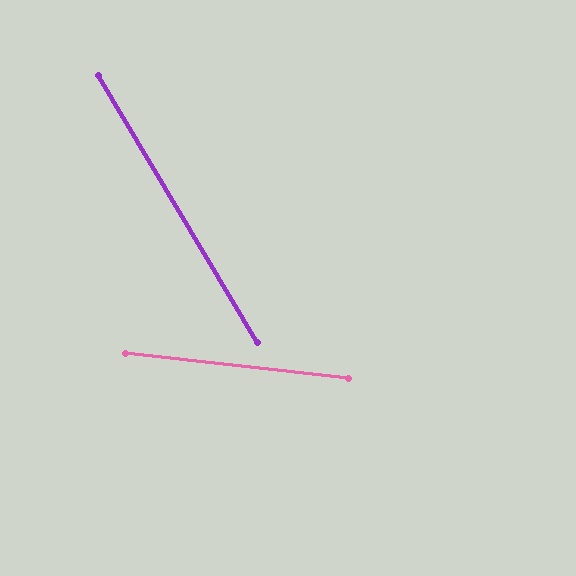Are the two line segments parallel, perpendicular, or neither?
Neither parallel nor perpendicular — they differ by about 53°.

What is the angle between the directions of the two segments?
Approximately 53 degrees.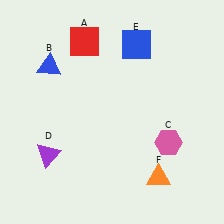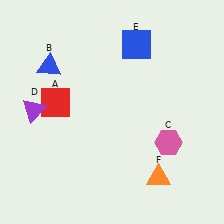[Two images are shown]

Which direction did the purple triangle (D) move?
The purple triangle (D) moved up.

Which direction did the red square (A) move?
The red square (A) moved down.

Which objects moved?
The objects that moved are: the red square (A), the purple triangle (D).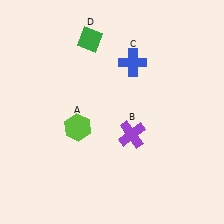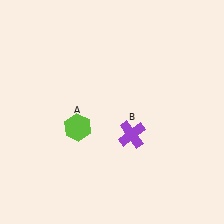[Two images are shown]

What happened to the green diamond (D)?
The green diamond (D) was removed in Image 2. It was in the top-left area of Image 1.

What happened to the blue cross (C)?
The blue cross (C) was removed in Image 2. It was in the top-right area of Image 1.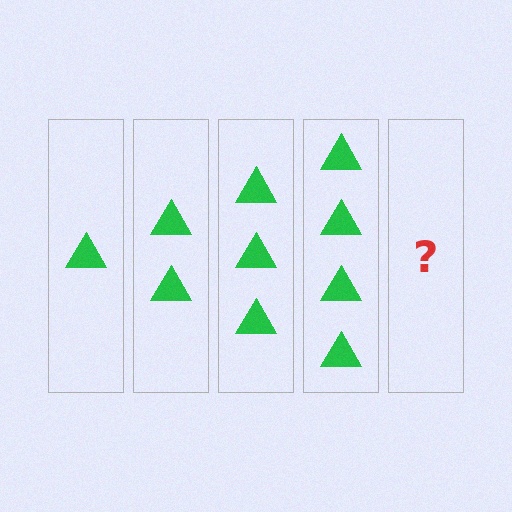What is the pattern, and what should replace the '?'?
The pattern is that each step adds one more triangle. The '?' should be 5 triangles.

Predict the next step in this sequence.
The next step is 5 triangles.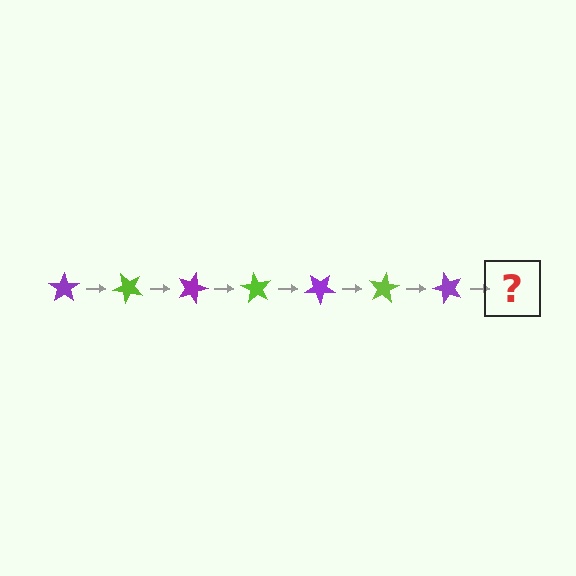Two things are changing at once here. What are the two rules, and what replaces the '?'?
The two rules are that it rotates 45 degrees each step and the color cycles through purple and lime. The '?' should be a lime star, rotated 315 degrees from the start.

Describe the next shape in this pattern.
It should be a lime star, rotated 315 degrees from the start.